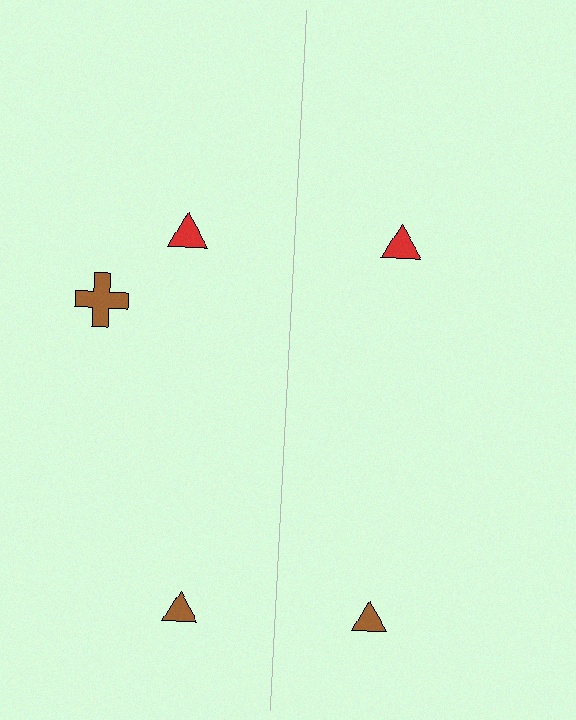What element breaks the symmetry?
A brown cross is missing from the right side.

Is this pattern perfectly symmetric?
No, the pattern is not perfectly symmetric. A brown cross is missing from the right side.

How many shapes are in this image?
There are 5 shapes in this image.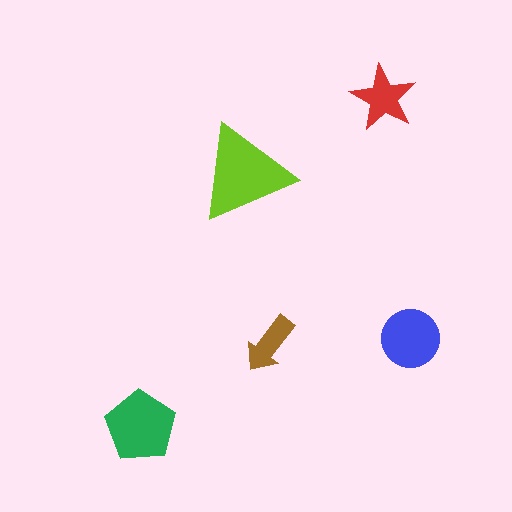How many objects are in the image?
There are 5 objects in the image.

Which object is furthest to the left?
The green pentagon is leftmost.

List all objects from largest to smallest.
The lime triangle, the green pentagon, the blue circle, the red star, the brown arrow.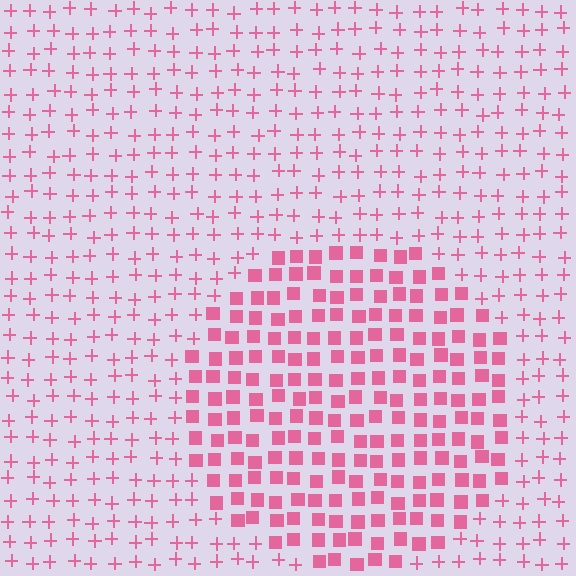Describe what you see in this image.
The image is filled with small pink elements arranged in a uniform grid. A circle-shaped region contains squares, while the surrounding area contains plus signs. The boundary is defined purely by the change in element shape.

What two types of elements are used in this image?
The image uses squares inside the circle region and plus signs outside it.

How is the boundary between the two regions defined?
The boundary is defined by a change in element shape: squares inside vs. plus signs outside. All elements share the same color and spacing.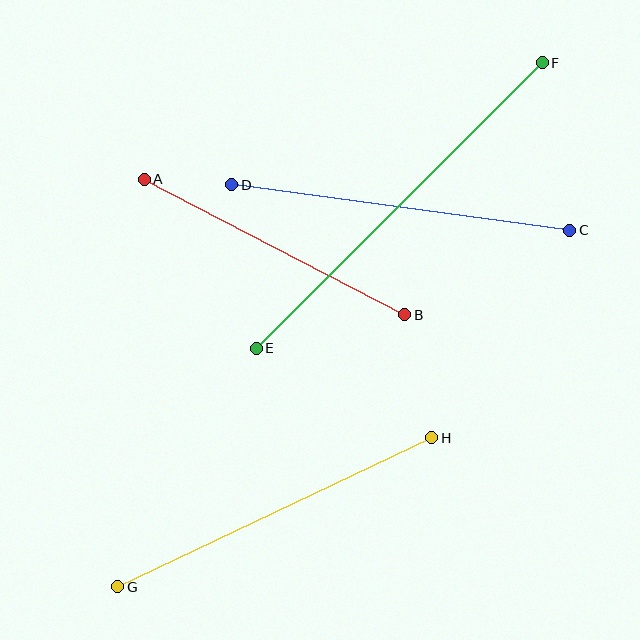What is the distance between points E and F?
The distance is approximately 404 pixels.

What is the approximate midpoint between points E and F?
The midpoint is at approximately (399, 206) pixels.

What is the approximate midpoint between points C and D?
The midpoint is at approximately (401, 207) pixels.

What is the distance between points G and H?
The distance is approximately 347 pixels.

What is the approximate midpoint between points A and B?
The midpoint is at approximately (274, 247) pixels.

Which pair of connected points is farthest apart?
Points E and F are farthest apart.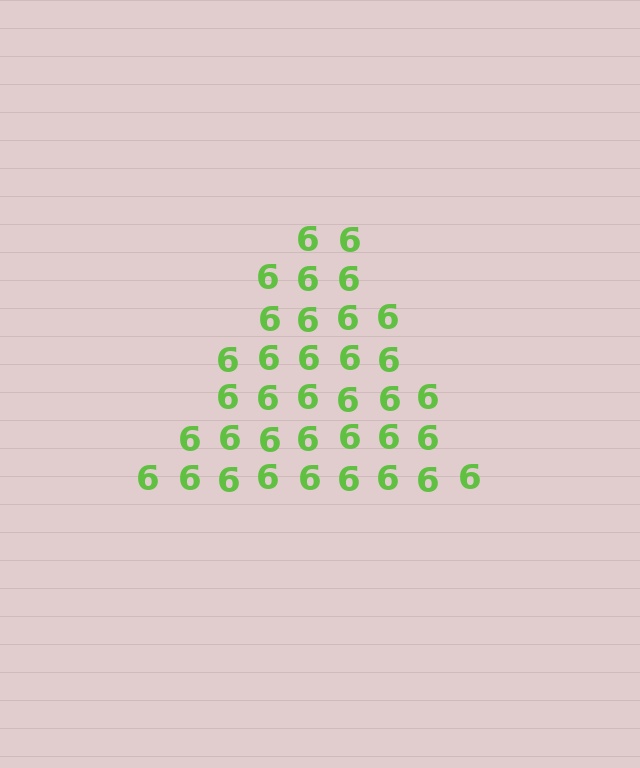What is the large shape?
The large shape is a triangle.